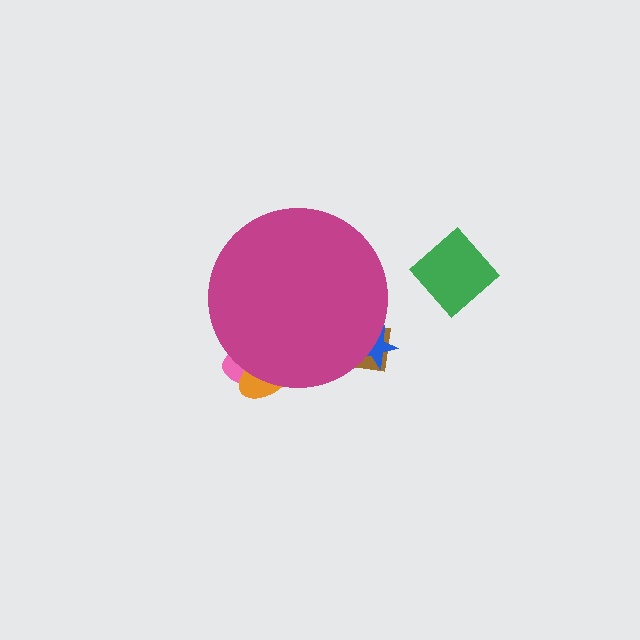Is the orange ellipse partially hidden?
Yes, the orange ellipse is partially hidden behind the magenta circle.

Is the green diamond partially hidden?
No, the green diamond is fully visible.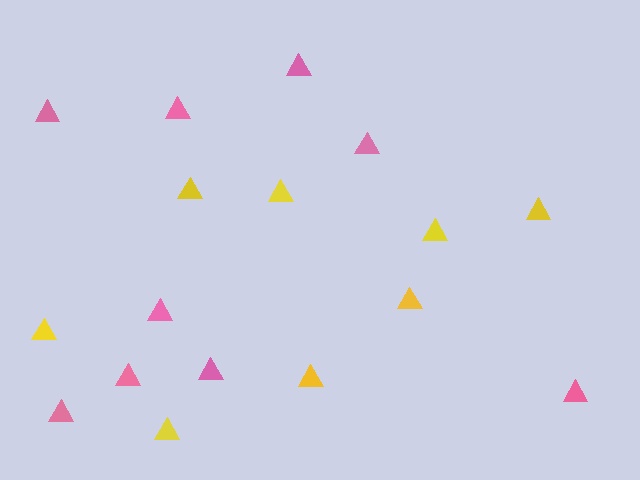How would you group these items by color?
There are 2 groups: one group of pink triangles (9) and one group of yellow triangles (8).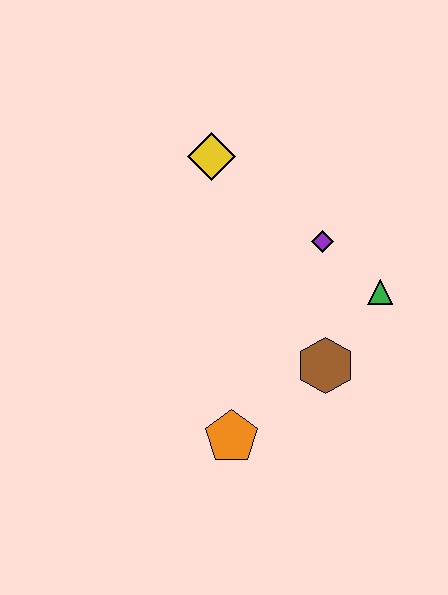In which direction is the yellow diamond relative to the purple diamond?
The yellow diamond is to the left of the purple diamond.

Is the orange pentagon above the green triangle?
No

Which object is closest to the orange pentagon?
The brown hexagon is closest to the orange pentagon.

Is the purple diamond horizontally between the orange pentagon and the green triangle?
Yes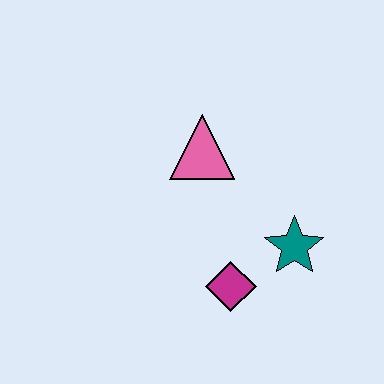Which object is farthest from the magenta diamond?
The pink triangle is farthest from the magenta diamond.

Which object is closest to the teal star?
The magenta diamond is closest to the teal star.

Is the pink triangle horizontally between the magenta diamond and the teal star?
No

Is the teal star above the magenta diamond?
Yes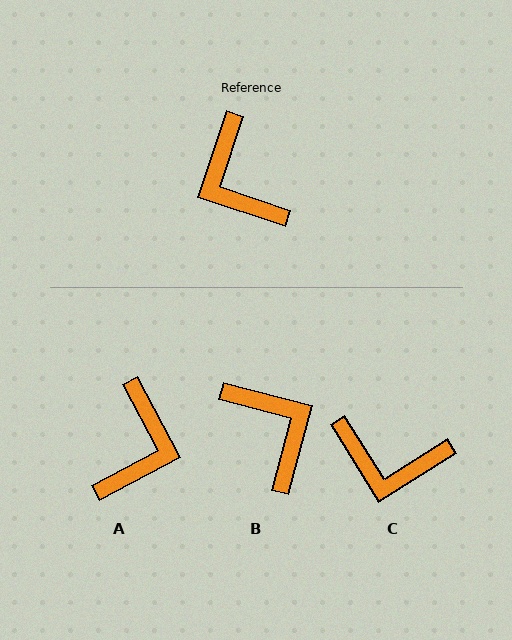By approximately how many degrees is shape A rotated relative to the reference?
Approximately 137 degrees counter-clockwise.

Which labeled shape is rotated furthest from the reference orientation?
B, about 176 degrees away.